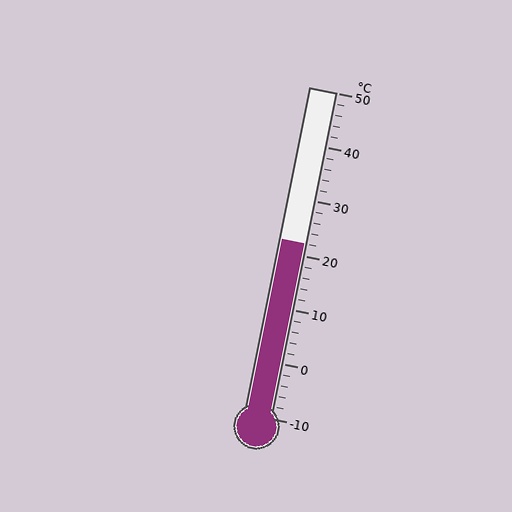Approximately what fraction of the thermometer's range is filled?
The thermometer is filled to approximately 55% of its range.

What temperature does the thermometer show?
The thermometer shows approximately 22°C.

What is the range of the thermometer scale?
The thermometer scale ranges from -10°C to 50°C.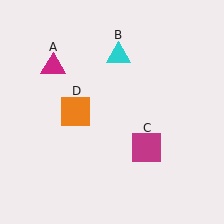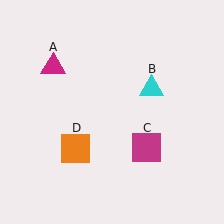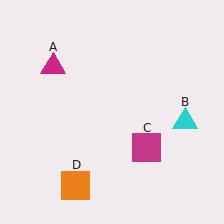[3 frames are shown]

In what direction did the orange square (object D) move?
The orange square (object D) moved down.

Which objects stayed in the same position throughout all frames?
Magenta triangle (object A) and magenta square (object C) remained stationary.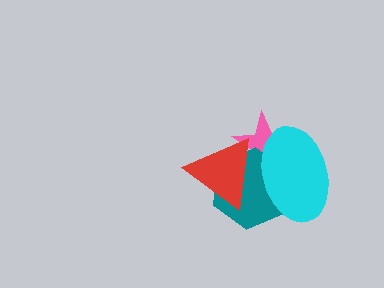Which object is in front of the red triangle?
The cyan ellipse is in front of the red triangle.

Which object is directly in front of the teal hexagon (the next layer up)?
The red triangle is directly in front of the teal hexagon.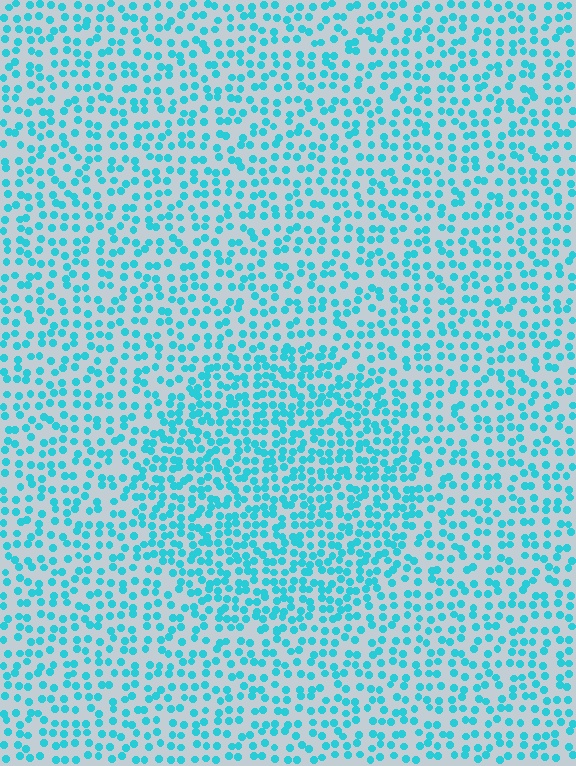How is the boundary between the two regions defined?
The boundary is defined by a change in element density (approximately 1.6x ratio). All elements are the same color, size, and shape.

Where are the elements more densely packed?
The elements are more densely packed inside the circle boundary.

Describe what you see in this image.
The image contains small cyan elements arranged at two different densities. A circle-shaped region is visible where the elements are more densely packed than the surrounding area.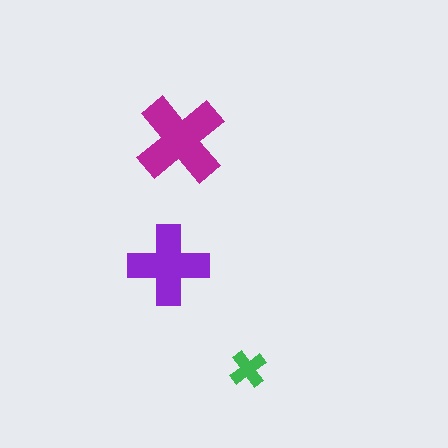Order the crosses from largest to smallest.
the magenta one, the purple one, the green one.